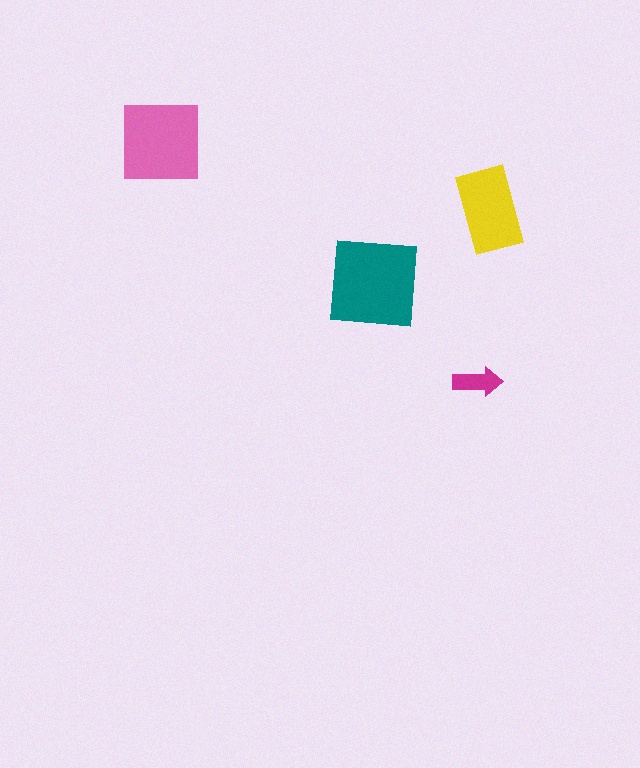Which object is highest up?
The pink square is topmost.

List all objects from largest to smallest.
The teal square, the pink square, the yellow rectangle, the magenta arrow.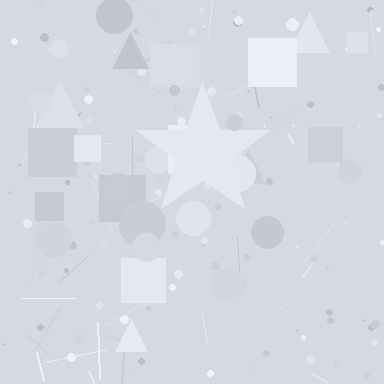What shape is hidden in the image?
A star is hidden in the image.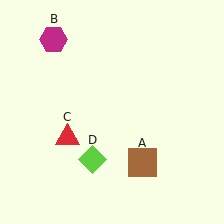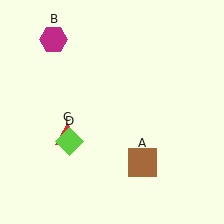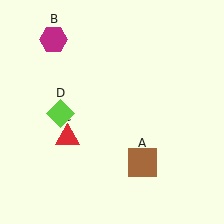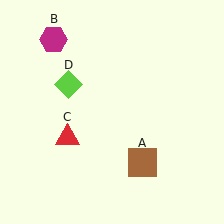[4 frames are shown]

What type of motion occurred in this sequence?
The lime diamond (object D) rotated clockwise around the center of the scene.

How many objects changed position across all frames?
1 object changed position: lime diamond (object D).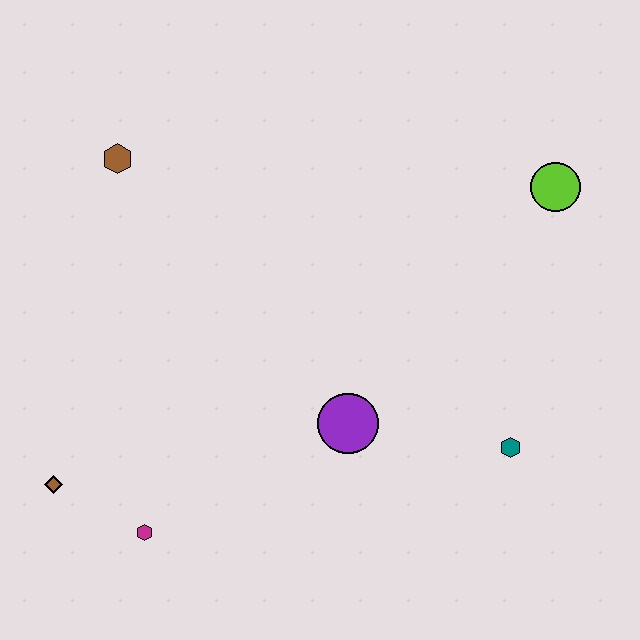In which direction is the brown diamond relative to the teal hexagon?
The brown diamond is to the left of the teal hexagon.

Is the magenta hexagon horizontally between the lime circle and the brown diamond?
Yes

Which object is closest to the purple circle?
The teal hexagon is closest to the purple circle.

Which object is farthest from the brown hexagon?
The teal hexagon is farthest from the brown hexagon.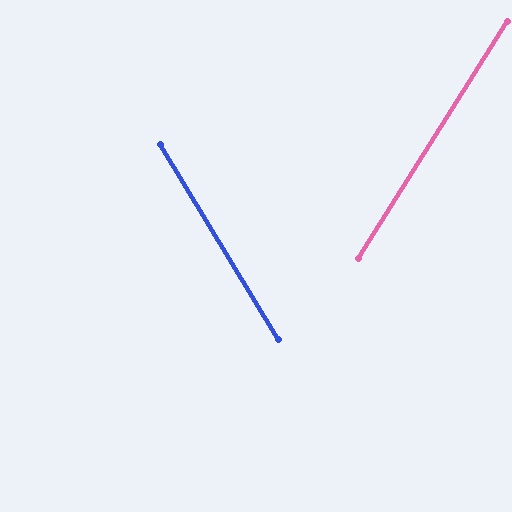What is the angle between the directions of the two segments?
Approximately 63 degrees.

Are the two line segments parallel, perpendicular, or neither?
Neither parallel nor perpendicular — they differ by about 63°.